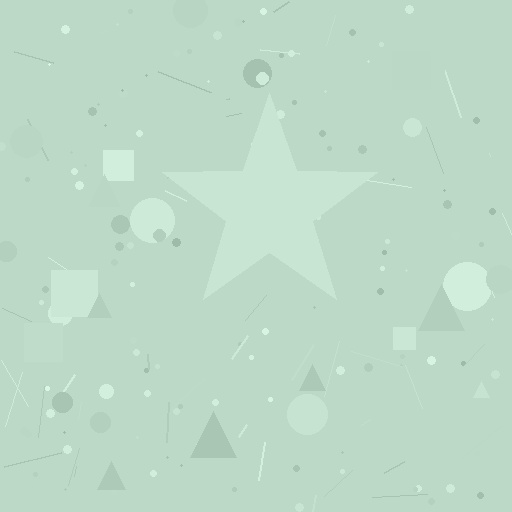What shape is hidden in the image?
A star is hidden in the image.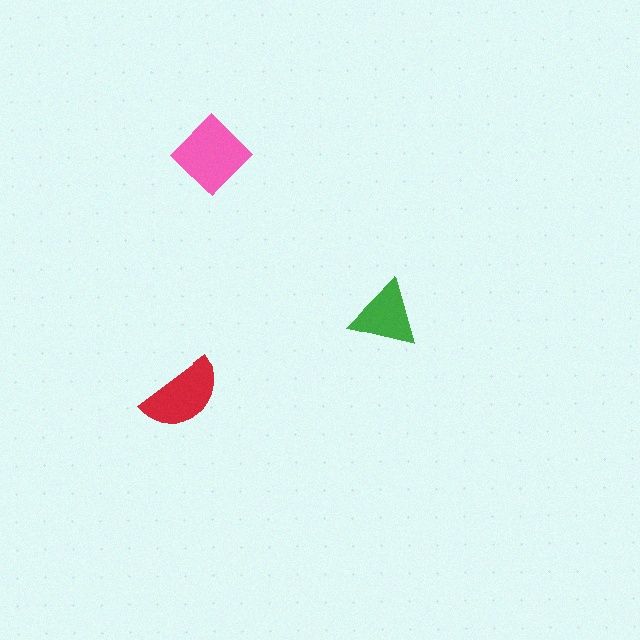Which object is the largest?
The pink diamond.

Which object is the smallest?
The green triangle.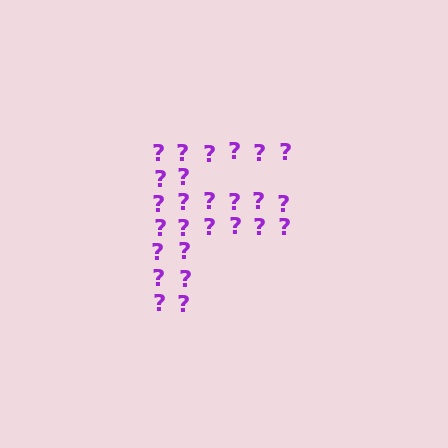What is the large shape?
The large shape is the letter F.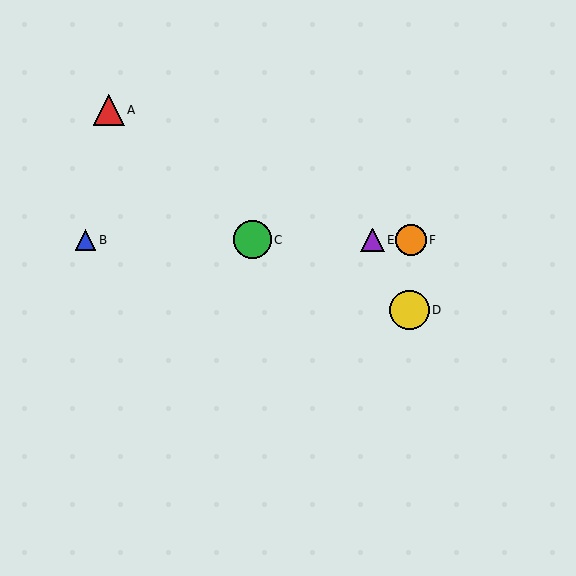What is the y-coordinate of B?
Object B is at y≈240.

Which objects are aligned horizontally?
Objects B, C, E, F are aligned horizontally.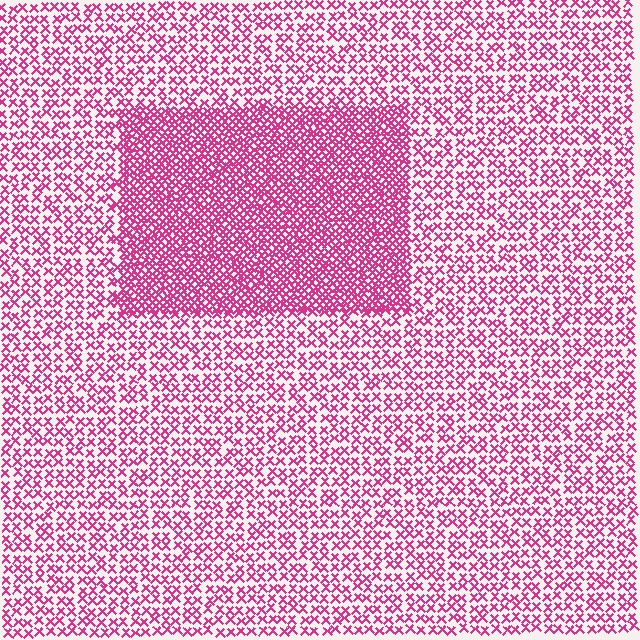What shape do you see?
I see a rectangle.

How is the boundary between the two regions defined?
The boundary is defined by a change in element density (approximately 2.2x ratio). All elements are the same color, size, and shape.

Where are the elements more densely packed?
The elements are more densely packed inside the rectangle boundary.